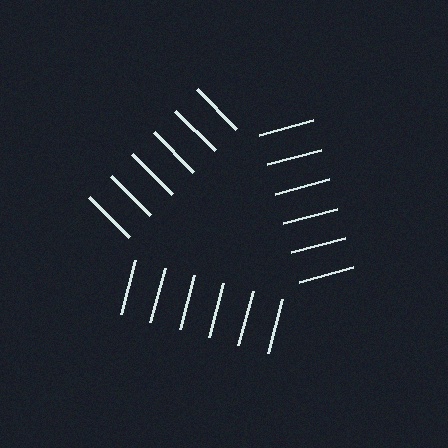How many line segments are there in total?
18 — 6 along each of the 3 edges.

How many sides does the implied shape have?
3 sides — the line-ends trace a triangle.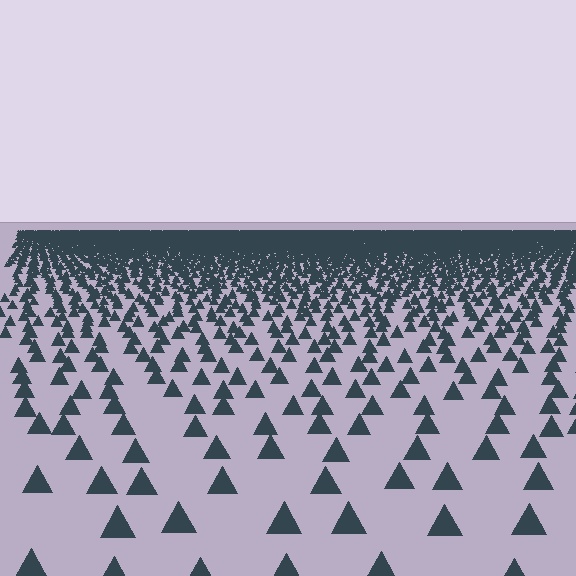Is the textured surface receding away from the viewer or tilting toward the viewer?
The surface is receding away from the viewer. Texture elements get smaller and denser toward the top.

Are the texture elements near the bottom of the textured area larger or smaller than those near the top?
Larger. Near the bottom, elements are closer to the viewer and appear at a bigger on-screen size.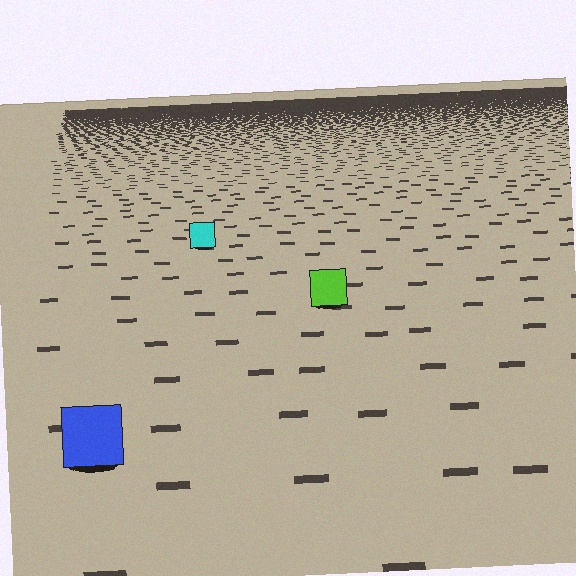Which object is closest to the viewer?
The blue square is closest. The texture marks near it are larger and more spread out.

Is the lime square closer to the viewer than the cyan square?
Yes. The lime square is closer — you can tell from the texture gradient: the ground texture is coarser near it.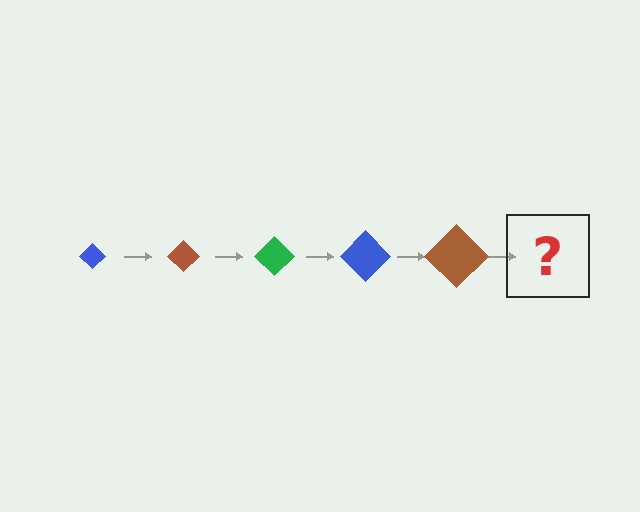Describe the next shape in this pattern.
It should be a green diamond, larger than the previous one.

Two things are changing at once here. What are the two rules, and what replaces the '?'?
The two rules are that the diamond grows larger each step and the color cycles through blue, brown, and green. The '?' should be a green diamond, larger than the previous one.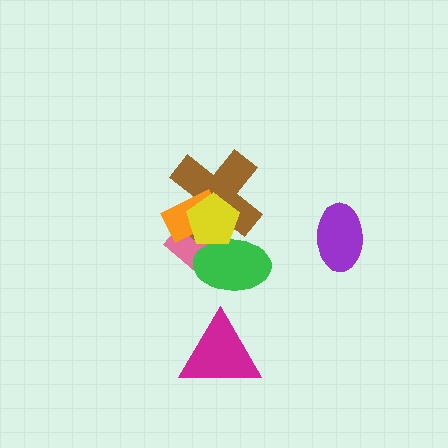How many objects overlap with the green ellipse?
3 objects overlap with the green ellipse.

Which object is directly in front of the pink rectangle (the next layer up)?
The brown cross is directly in front of the pink rectangle.